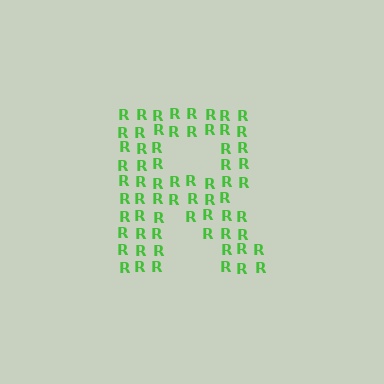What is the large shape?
The large shape is the letter R.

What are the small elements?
The small elements are letter R's.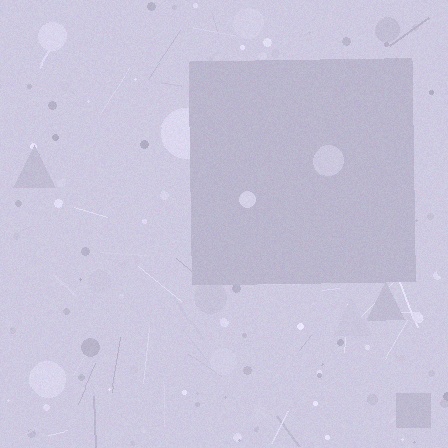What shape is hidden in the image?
A square is hidden in the image.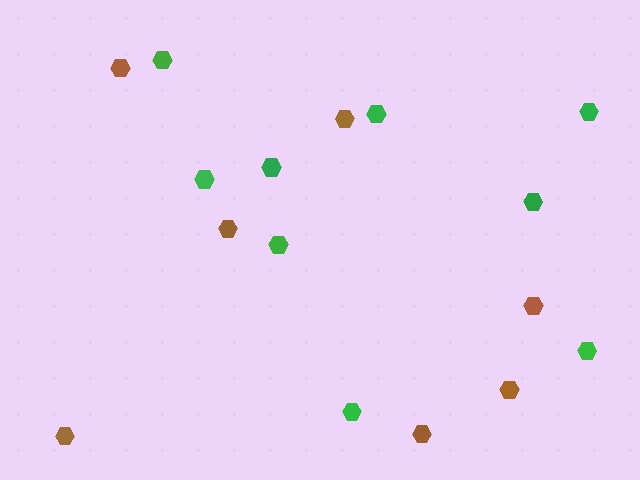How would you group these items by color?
There are 2 groups: one group of brown hexagons (7) and one group of green hexagons (9).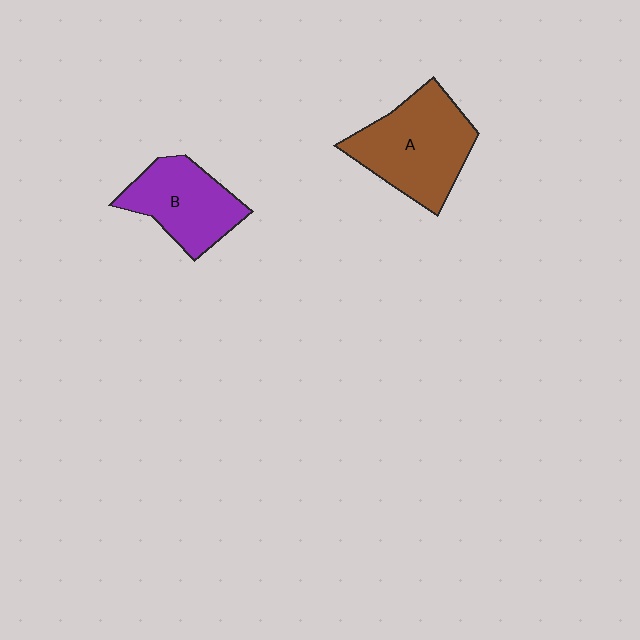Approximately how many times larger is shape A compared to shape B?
Approximately 1.3 times.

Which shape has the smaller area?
Shape B (purple).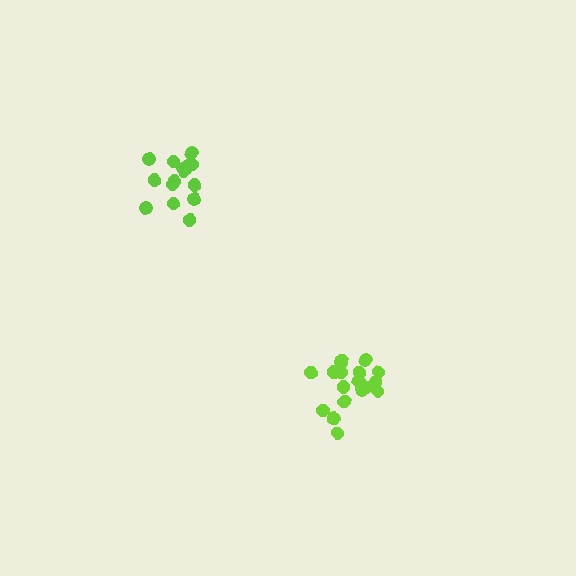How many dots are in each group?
Group 1: 18 dots, Group 2: 15 dots (33 total).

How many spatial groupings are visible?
There are 2 spatial groupings.